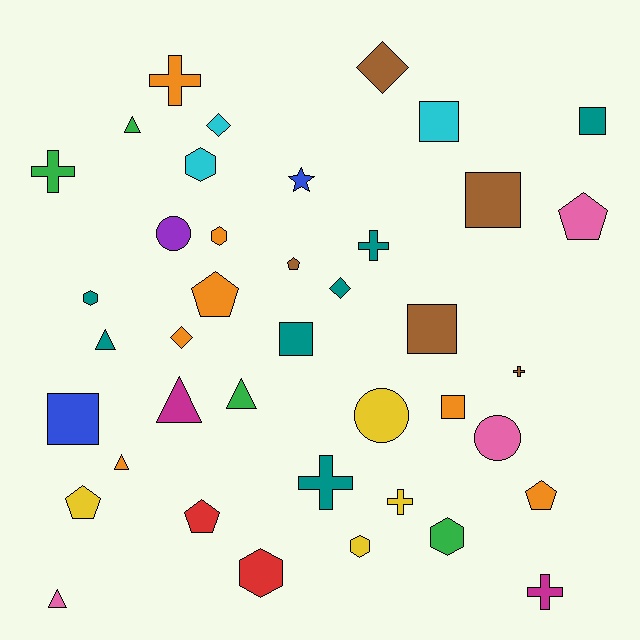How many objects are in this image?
There are 40 objects.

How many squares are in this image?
There are 7 squares.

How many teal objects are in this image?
There are 7 teal objects.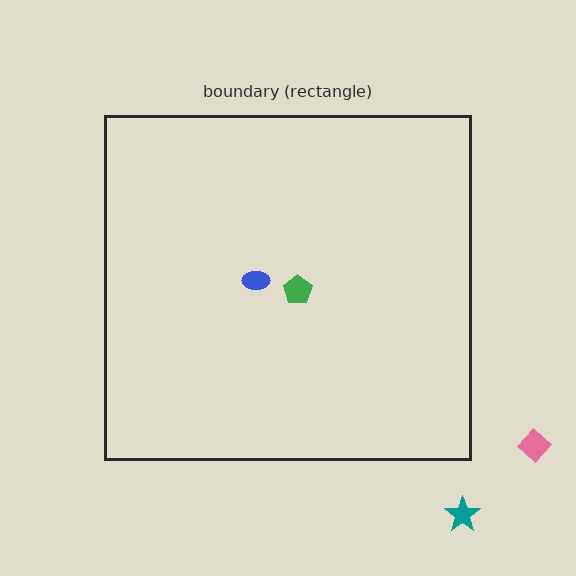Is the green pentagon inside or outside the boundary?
Inside.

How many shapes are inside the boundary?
2 inside, 2 outside.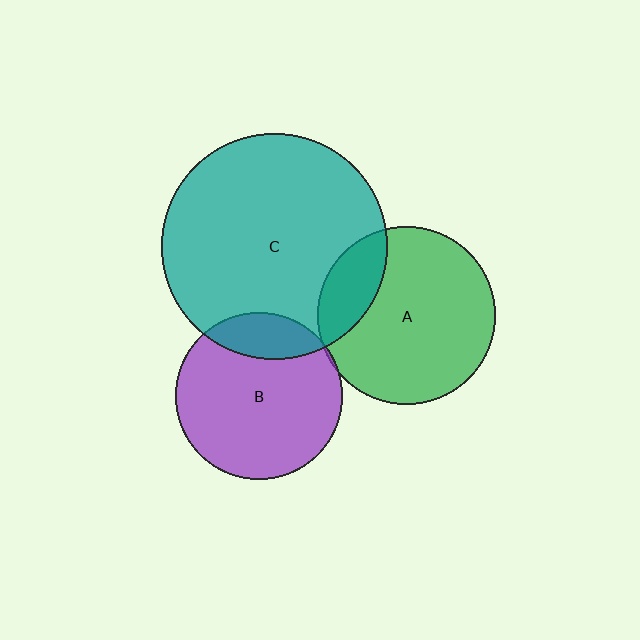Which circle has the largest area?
Circle C (teal).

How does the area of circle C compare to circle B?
Approximately 1.8 times.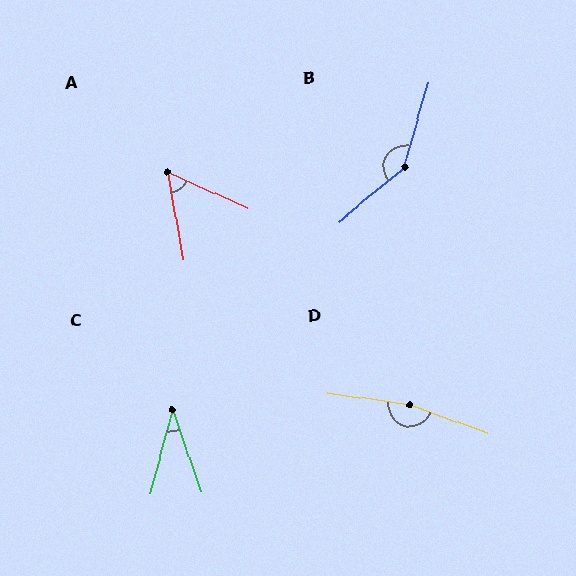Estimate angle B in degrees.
Approximately 146 degrees.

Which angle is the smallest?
C, at approximately 35 degrees.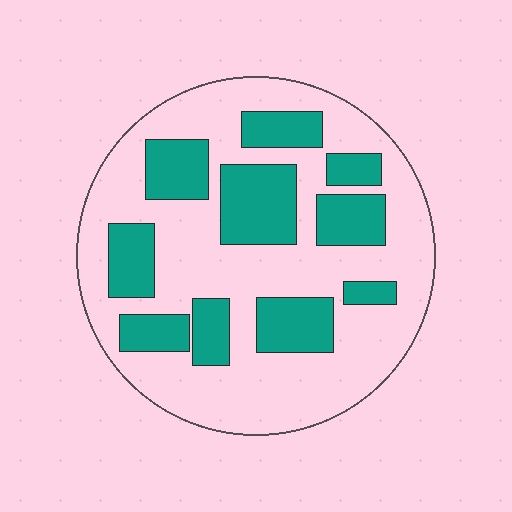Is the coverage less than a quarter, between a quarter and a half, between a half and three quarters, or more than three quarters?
Between a quarter and a half.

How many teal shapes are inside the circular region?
10.